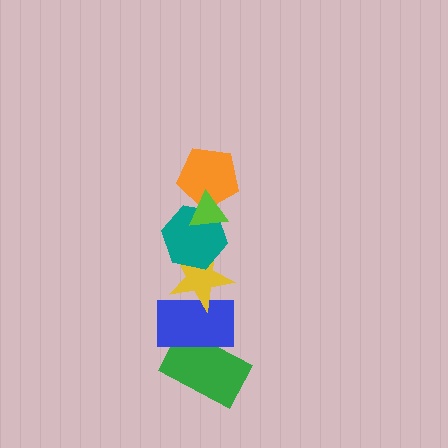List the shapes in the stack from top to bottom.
From top to bottom: the lime triangle, the orange pentagon, the teal hexagon, the yellow star, the blue rectangle, the green rectangle.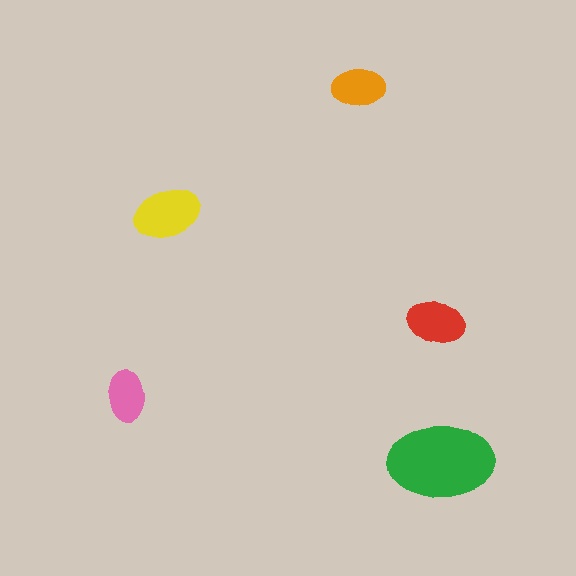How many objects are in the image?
There are 5 objects in the image.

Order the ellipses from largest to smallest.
the green one, the yellow one, the red one, the orange one, the pink one.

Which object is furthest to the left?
The pink ellipse is leftmost.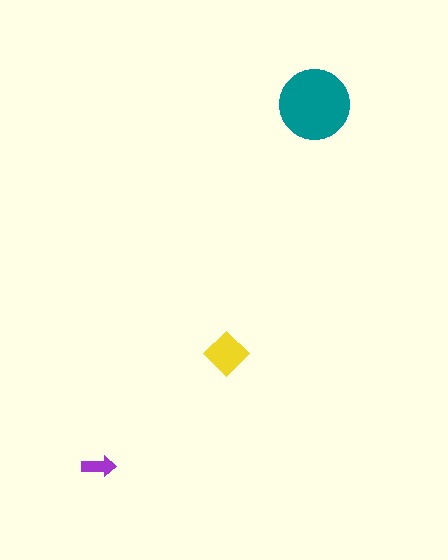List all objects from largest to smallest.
The teal circle, the yellow diamond, the purple arrow.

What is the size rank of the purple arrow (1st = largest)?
3rd.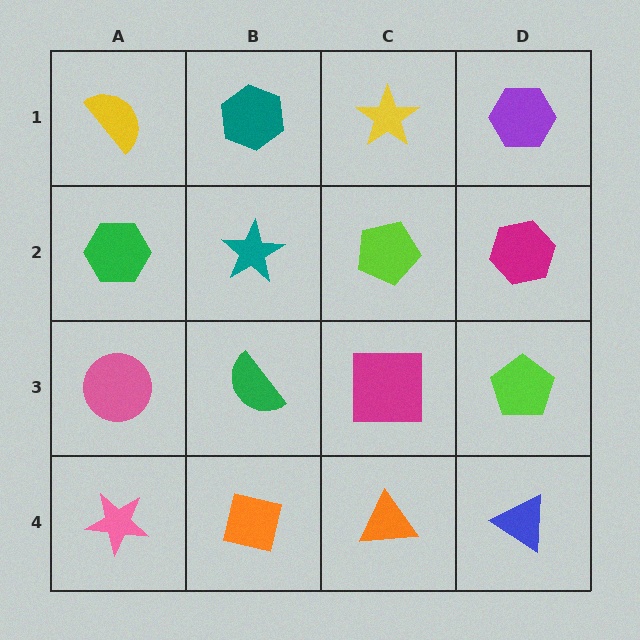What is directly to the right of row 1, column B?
A yellow star.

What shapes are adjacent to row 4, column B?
A green semicircle (row 3, column B), a pink star (row 4, column A), an orange triangle (row 4, column C).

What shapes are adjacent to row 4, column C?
A magenta square (row 3, column C), an orange square (row 4, column B), a blue triangle (row 4, column D).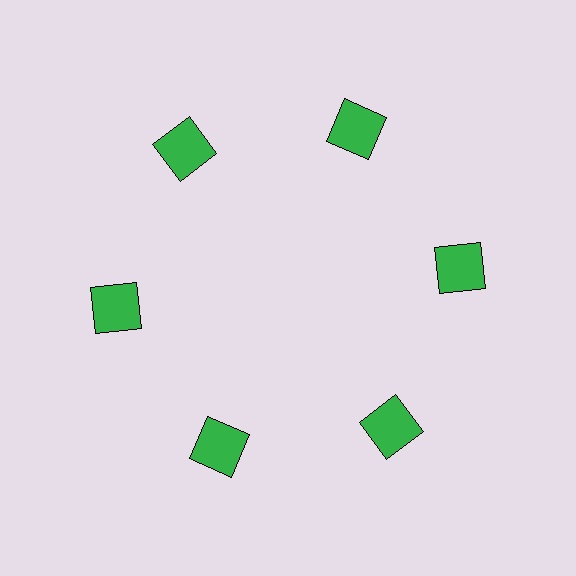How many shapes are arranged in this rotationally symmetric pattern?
There are 6 shapes, arranged in 6 groups of 1.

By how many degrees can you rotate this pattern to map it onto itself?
The pattern maps onto itself every 60 degrees of rotation.